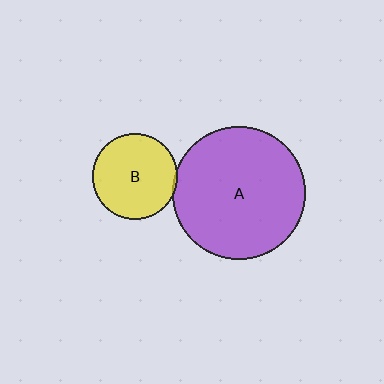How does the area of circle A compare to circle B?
Approximately 2.4 times.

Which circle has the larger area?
Circle A (purple).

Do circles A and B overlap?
Yes.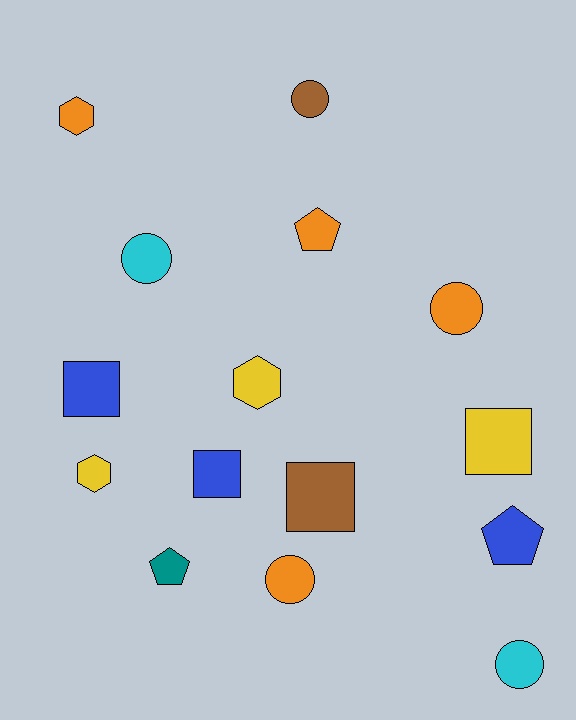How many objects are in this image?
There are 15 objects.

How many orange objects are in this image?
There are 4 orange objects.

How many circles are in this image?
There are 5 circles.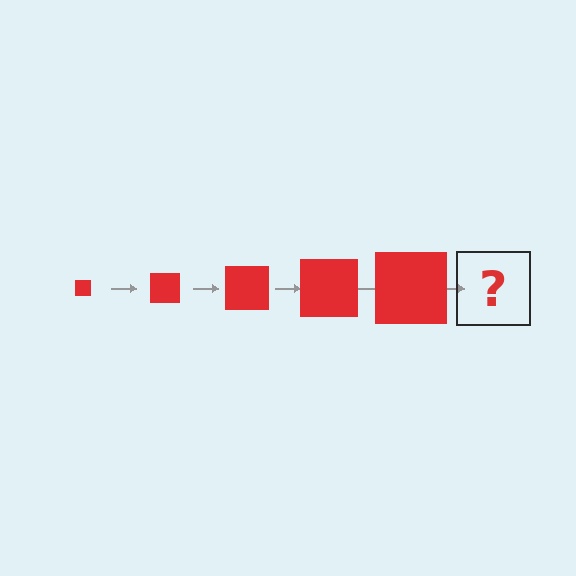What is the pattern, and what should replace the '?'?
The pattern is that the square gets progressively larger each step. The '?' should be a red square, larger than the previous one.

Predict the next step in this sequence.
The next step is a red square, larger than the previous one.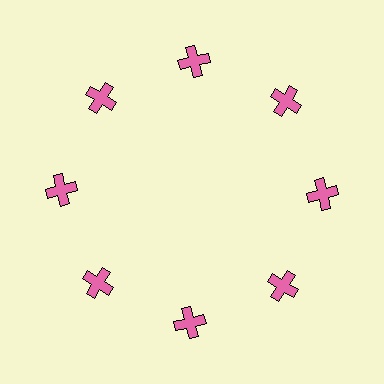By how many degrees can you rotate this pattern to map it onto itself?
The pattern maps onto itself every 45 degrees of rotation.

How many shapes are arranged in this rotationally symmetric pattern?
There are 8 shapes, arranged in 8 groups of 1.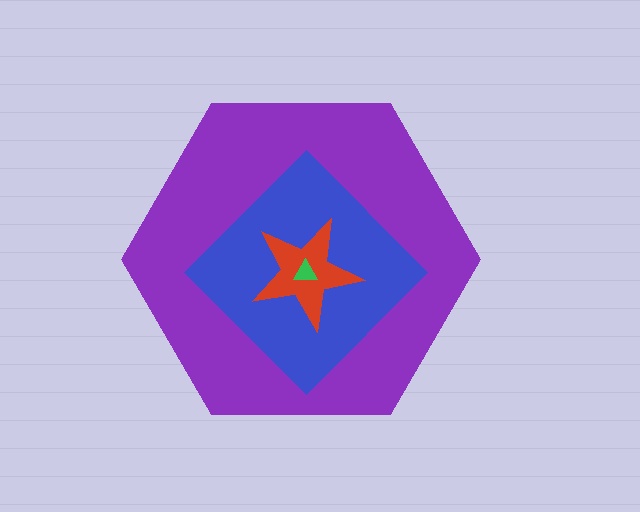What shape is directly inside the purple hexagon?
The blue diamond.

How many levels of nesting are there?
4.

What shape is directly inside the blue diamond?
The red star.